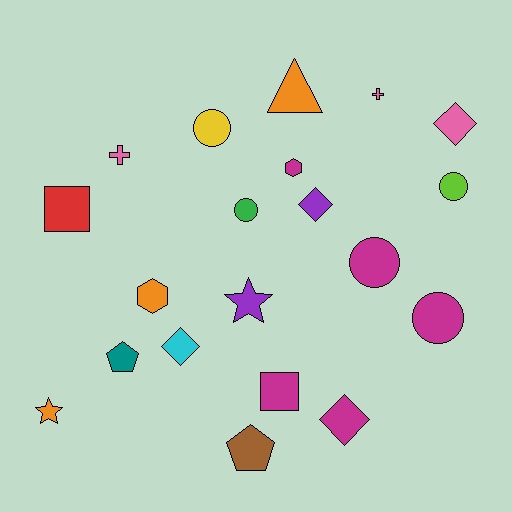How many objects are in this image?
There are 20 objects.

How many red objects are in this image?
There is 1 red object.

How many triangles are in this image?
There is 1 triangle.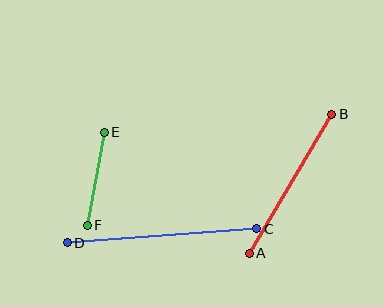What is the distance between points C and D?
The distance is approximately 190 pixels.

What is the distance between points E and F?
The distance is approximately 94 pixels.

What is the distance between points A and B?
The distance is approximately 162 pixels.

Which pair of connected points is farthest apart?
Points C and D are farthest apart.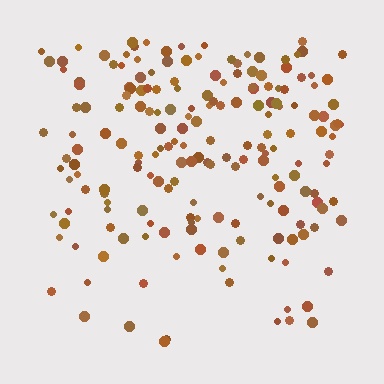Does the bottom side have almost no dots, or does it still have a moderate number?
Still a moderate number, just noticeably fewer than the top.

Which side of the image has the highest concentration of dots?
The top.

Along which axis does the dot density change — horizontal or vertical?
Vertical.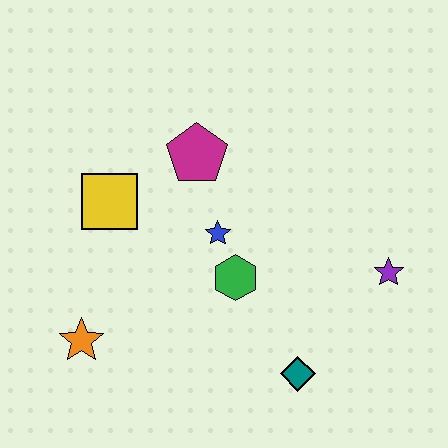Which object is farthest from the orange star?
The purple star is farthest from the orange star.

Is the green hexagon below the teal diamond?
No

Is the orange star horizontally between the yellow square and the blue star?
No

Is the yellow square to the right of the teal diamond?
No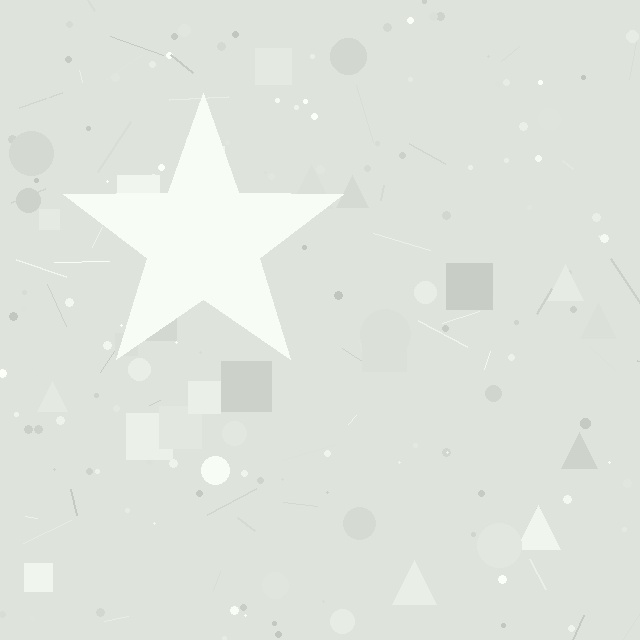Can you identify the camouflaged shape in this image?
The camouflaged shape is a star.